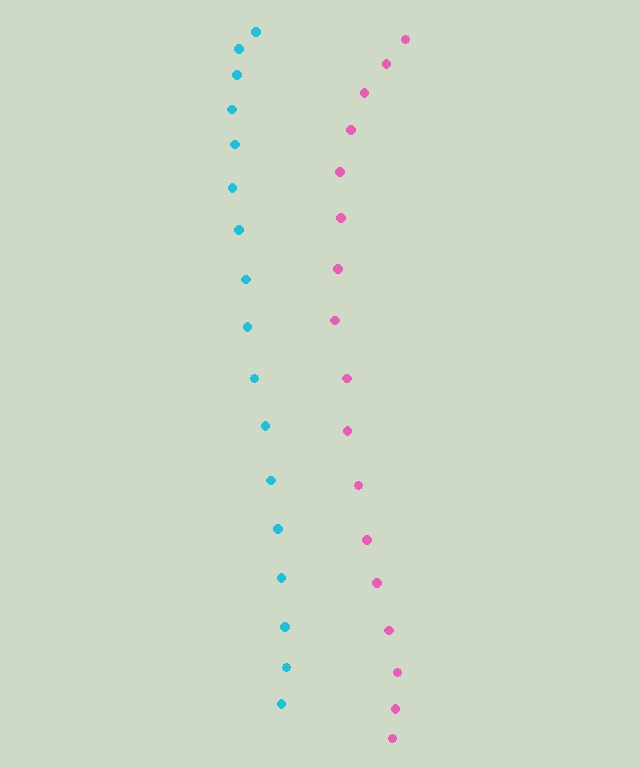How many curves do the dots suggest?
There are 2 distinct paths.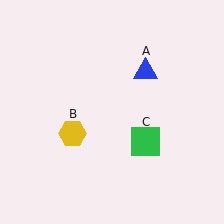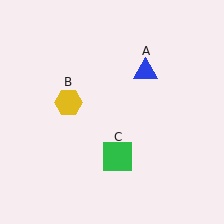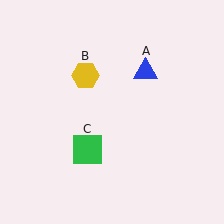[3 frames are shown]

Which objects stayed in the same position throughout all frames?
Blue triangle (object A) remained stationary.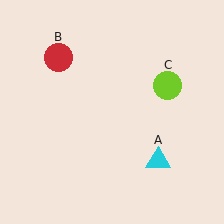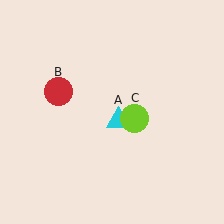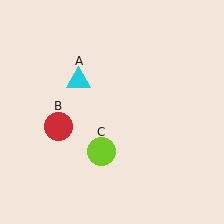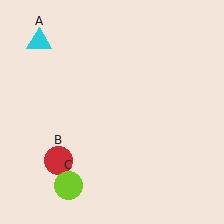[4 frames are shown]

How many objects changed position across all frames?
3 objects changed position: cyan triangle (object A), red circle (object B), lime circle (object C).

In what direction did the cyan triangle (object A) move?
The cyan triangle (object A) moved up and to the left.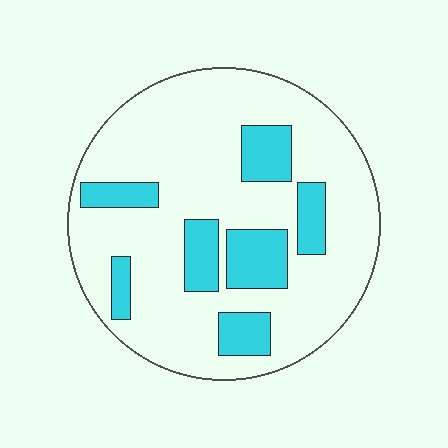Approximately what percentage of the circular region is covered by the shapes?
Approximately 20%.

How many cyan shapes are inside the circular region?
7.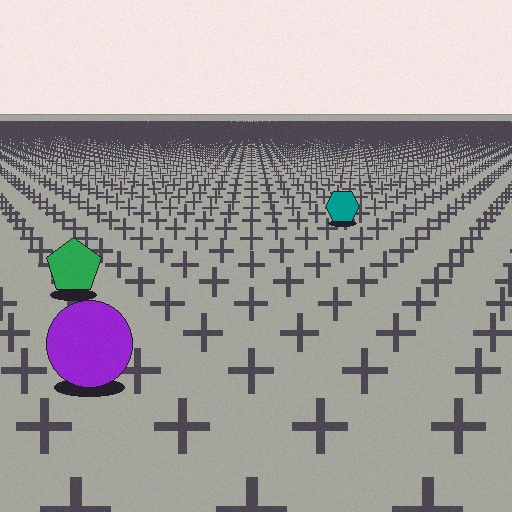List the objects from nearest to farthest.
From nearest to farthest: the purple circle, the green pentagon, the teal hexagon.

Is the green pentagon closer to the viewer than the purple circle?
No. The purple circle is closer — you can tell from the texture gradient: the ground texture is coarser near it.